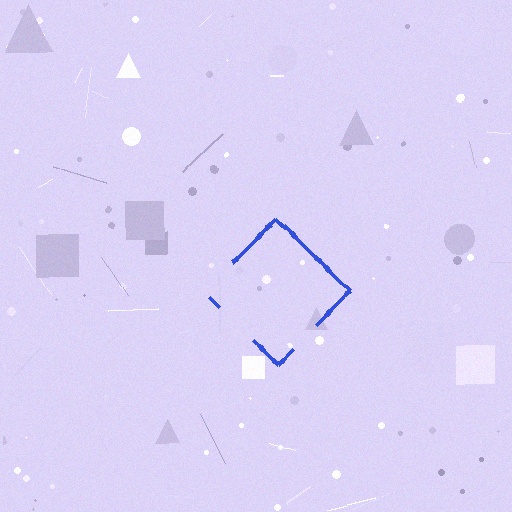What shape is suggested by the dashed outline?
The dashed outline suggests a diamond.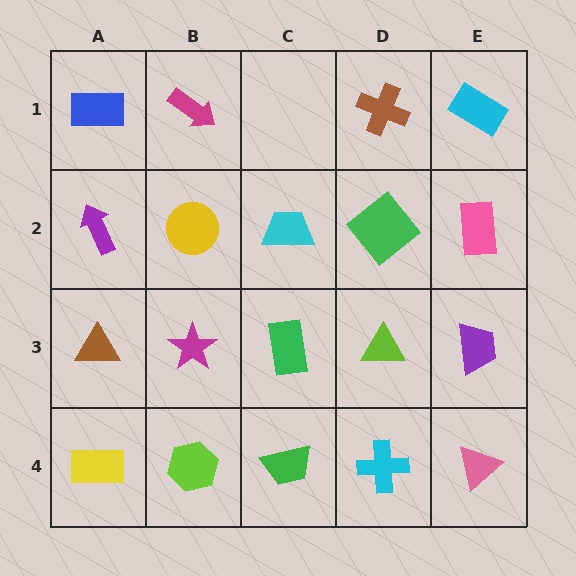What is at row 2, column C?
A cyan trapezoid.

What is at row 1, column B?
A magenta arrow.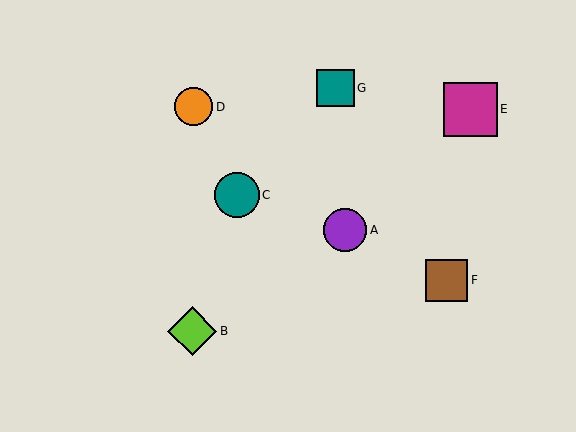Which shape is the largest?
The magenta square (labeled E) is the largest.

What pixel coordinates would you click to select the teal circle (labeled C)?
Click at (237, 195) to select the teal circle C.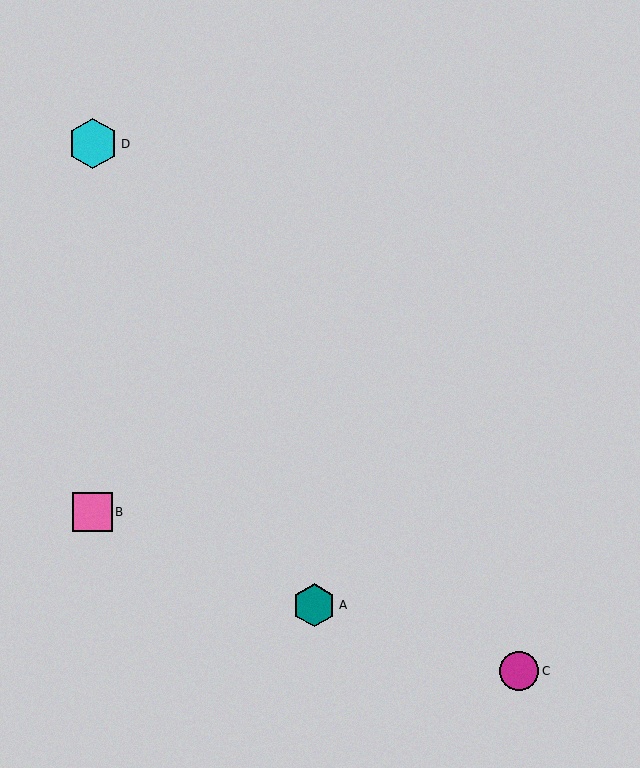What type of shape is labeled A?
Shape A is a teal hexagon.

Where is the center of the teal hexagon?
The center of the teal hexagon is at (314, 605).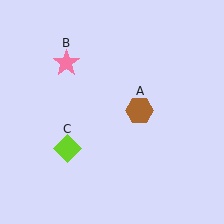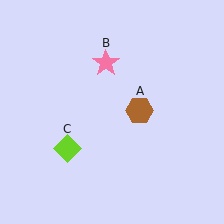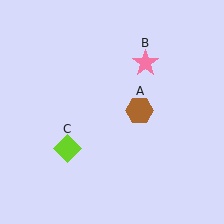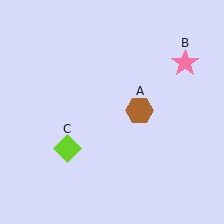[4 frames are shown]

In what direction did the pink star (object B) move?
The pink star (object B) moved right.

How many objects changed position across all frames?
1 object changed position: pink star (object B).